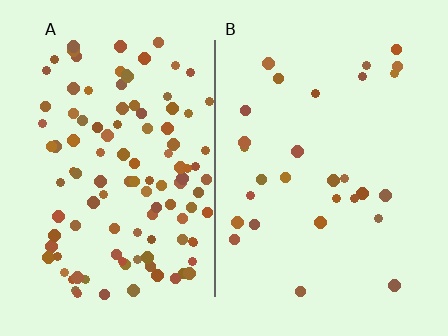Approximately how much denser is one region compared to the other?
Approximately 3.9× — region A over region B.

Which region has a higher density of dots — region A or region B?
A (the left).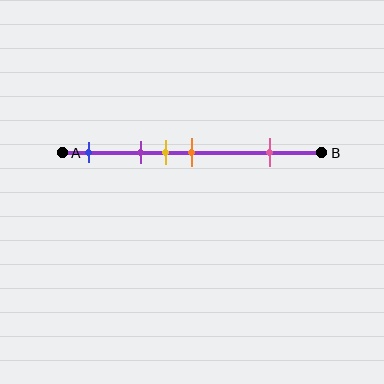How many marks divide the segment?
There are 5 marks dividing the segment.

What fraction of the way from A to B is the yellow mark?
The yellow mark is approximately 40% (0.4) of the way from A to B.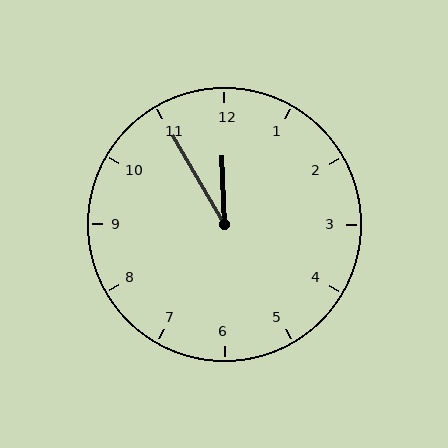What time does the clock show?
11:55.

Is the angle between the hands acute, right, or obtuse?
It is acute.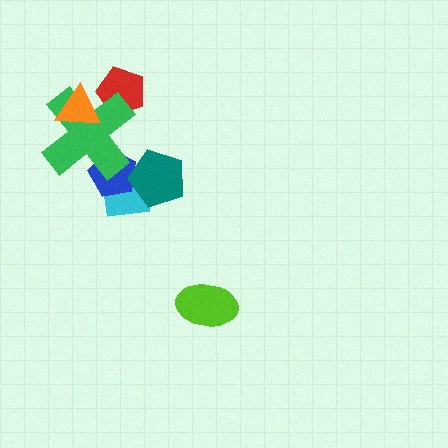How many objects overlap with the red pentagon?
2 objects overlap with the red pentagon.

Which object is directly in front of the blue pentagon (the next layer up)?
The green cross is directly in front of the blue pentagon.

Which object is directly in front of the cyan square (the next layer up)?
The blue pentagon is directly in front of the cyan square.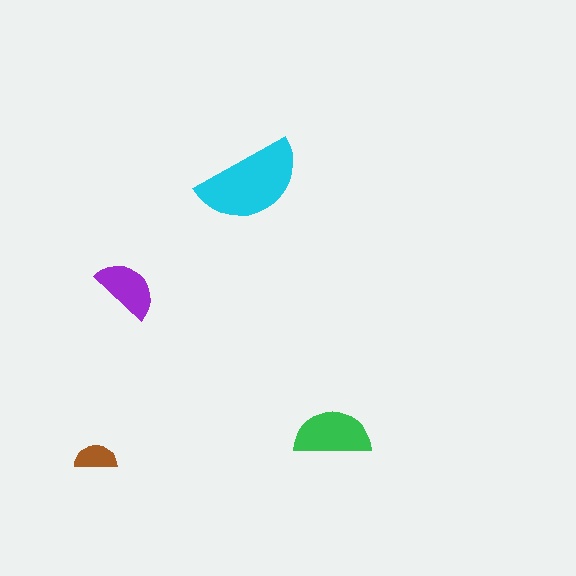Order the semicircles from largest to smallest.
the cyan one, the green one, the purple one, the brown one.